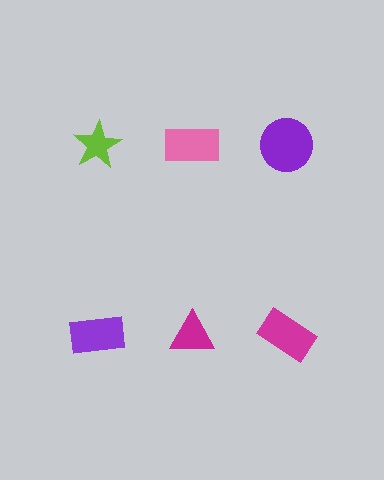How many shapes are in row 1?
3 shapes.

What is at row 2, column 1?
A purple rectangle.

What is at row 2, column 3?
A magenta rectangle.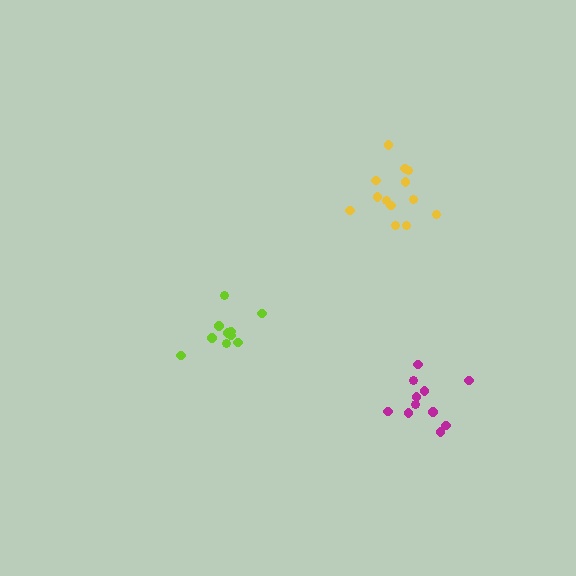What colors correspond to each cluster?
The clusters are colored: lime, yellow, magenta.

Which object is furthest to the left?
The lime cluster is leftmost.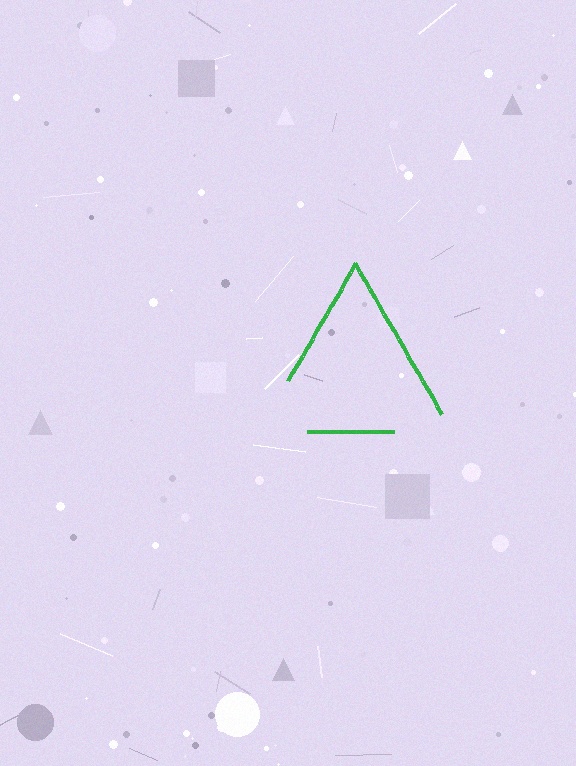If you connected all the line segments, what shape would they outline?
They would outline a triangle.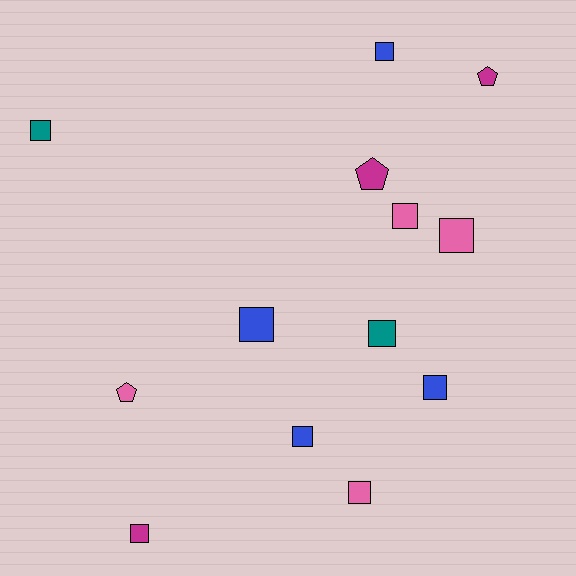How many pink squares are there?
There are 3 pink squares.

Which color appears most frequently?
Pink, with 4 objects.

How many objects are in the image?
There are 13 objects.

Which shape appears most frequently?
Square, with 10 objects.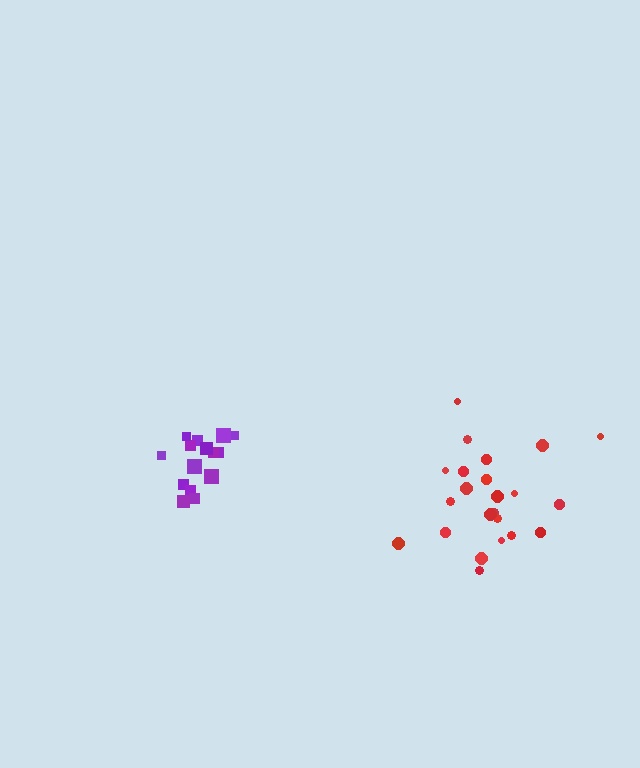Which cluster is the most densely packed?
Purple.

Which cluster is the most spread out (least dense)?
Red.